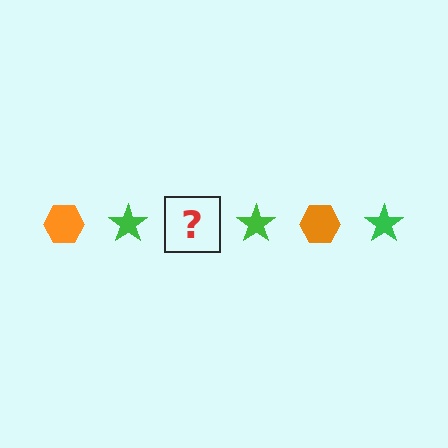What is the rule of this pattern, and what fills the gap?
The rule is that the pattern alternates between orange hexagon and green star. The gap should be filled with an orange hexagon.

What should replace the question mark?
The question mark should be replaced with an orange hexagon.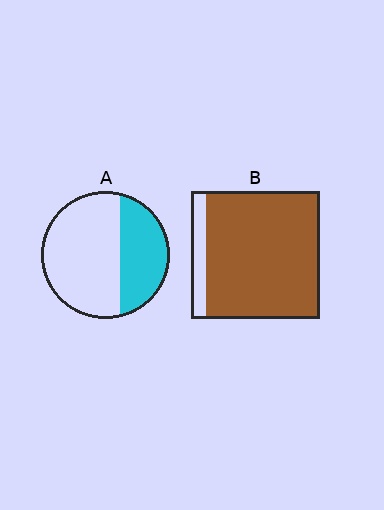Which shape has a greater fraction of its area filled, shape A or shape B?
Shape B.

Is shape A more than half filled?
No.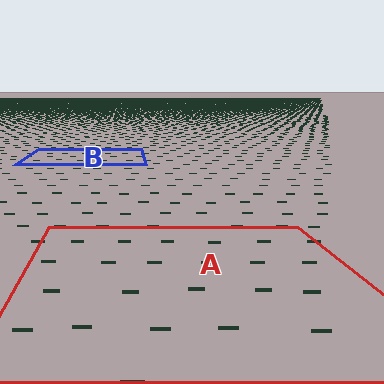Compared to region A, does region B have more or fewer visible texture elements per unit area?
Region B has more texture elements per unit area — they are packed more densely because it is farther away.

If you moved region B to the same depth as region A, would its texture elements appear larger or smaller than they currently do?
They would appear larger. At a closer depth, the same texture elements are projected at a bigger on-screen size.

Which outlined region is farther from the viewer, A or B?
Region B is farther from the viewer — the texture elements inside it appear smaller and more densely packed.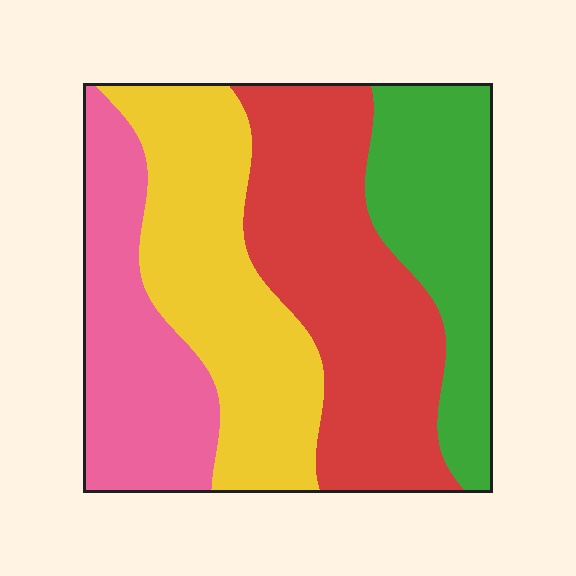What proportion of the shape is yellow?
Yellow covers around 25% of the shape.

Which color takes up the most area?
Red, at roughly 30%.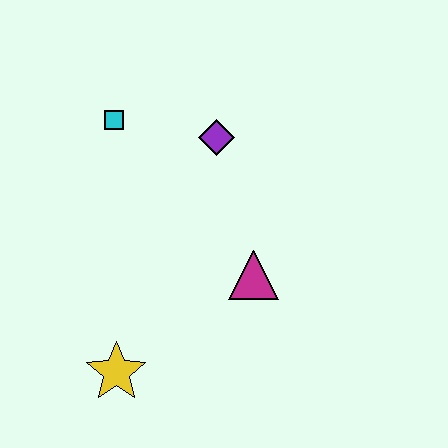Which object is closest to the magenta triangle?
The purple diamond is closest to the magenta triangle.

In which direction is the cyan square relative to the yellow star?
The cyan square is above the yellow star.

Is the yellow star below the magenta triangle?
Yes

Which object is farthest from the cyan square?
The yellow star is farthest from the cyan square.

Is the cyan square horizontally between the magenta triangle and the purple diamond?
No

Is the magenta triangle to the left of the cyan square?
No